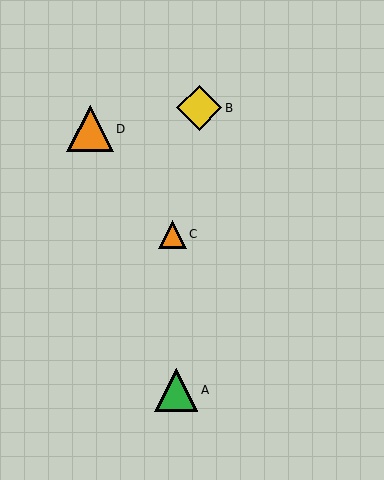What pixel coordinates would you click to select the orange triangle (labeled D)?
Click at (90, 129) to select the orange triangle D.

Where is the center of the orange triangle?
The center of the orange triangle is at (90, 129).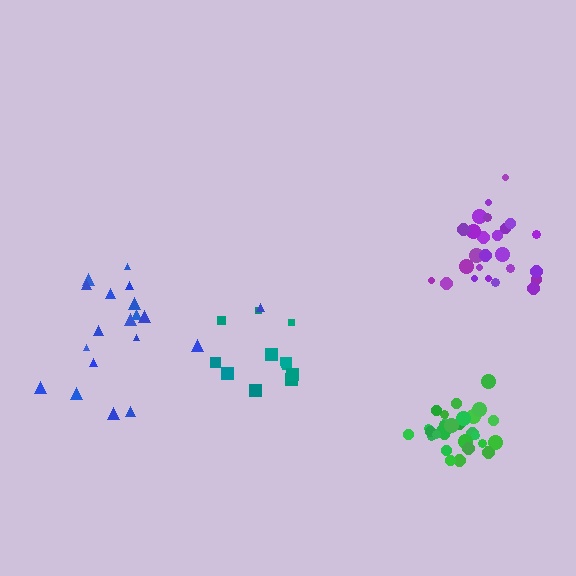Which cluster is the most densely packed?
Green.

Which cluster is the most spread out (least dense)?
Blue.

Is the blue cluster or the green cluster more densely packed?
Green.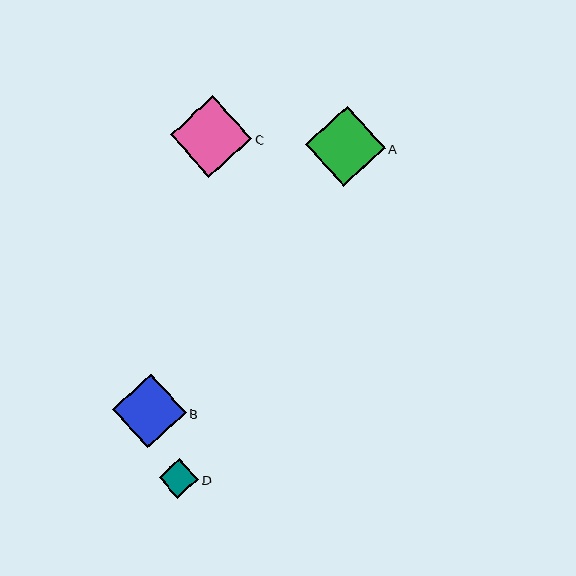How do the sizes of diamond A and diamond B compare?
Diamond A and diamond B are approximately the same size.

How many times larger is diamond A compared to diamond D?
Diamond A is approximately 2.0 times the size of diamond D.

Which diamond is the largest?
Diamond C is the largest with a size of approximately 82 pixels.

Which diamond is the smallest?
Diamond D is the smallest with a size of approximately 40 pixels.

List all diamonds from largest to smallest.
From largest to smallest: C, A, B, D.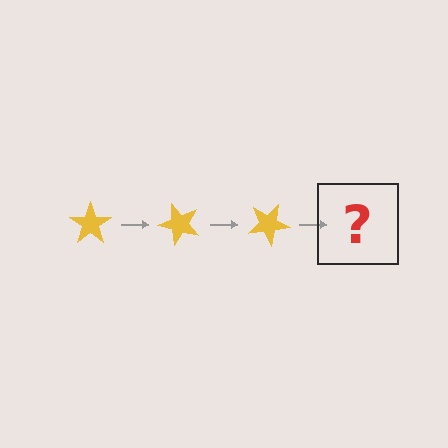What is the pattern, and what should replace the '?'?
The pattern is that the star rotates 50 degrees each step. The '?' should be a yellow star rotated 150 degrees.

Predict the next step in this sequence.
The next step is a yellow star rotated 150 degrees.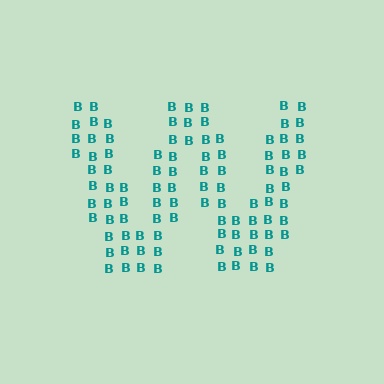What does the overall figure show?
The overall figure shows the letter W.